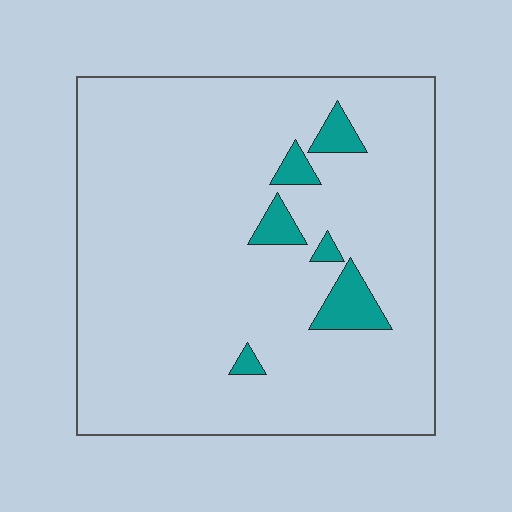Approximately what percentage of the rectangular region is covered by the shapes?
Approximately 5%.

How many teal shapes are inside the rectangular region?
6.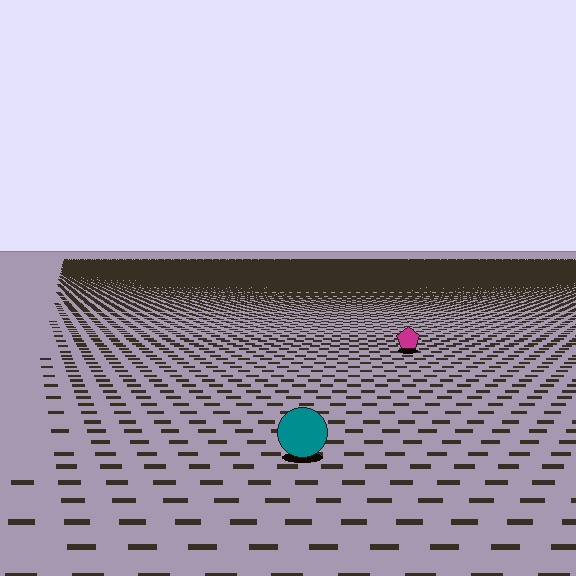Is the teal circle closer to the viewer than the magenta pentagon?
Yes. The teal circle is closer — you can tell from the texture gradient: the ground texture is coarser near it.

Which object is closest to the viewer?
The teal circle is closest. The texture marks near it are larger and more spread out.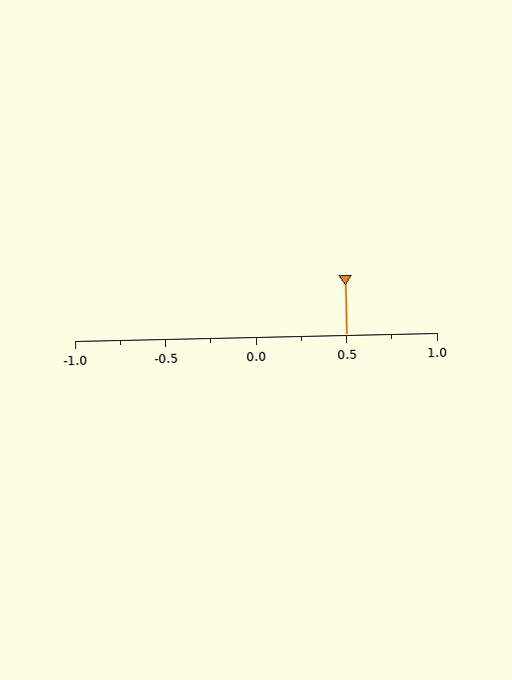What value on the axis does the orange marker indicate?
The marker indicates approximately 0.5.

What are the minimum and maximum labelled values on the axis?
The axis runs from -1.0 to 1.0.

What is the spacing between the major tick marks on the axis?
The major ticks are spaced 0.5 apart.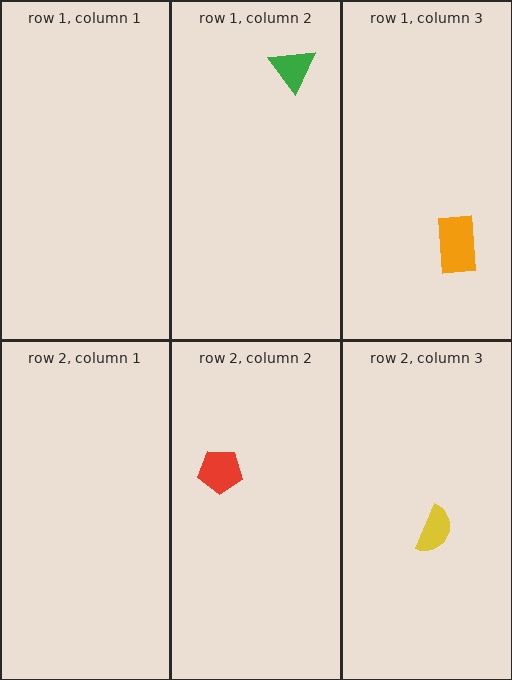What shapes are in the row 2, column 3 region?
The yellow semicircle.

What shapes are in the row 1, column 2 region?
The green triangle.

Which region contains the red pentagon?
The row 2, column 2 region.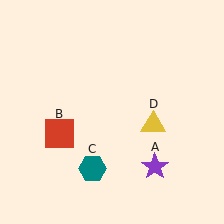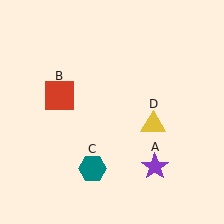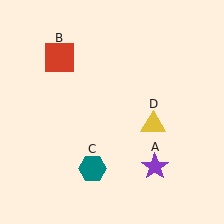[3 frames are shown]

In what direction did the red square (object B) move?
The red square (object B) moved up.